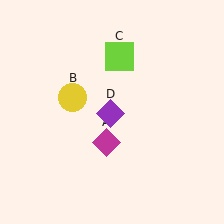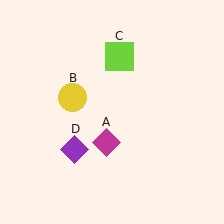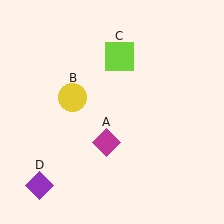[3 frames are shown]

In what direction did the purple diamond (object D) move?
The purple diamond (object D) moved down and to the left.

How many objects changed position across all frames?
1 object changed position: purple diamond (object D).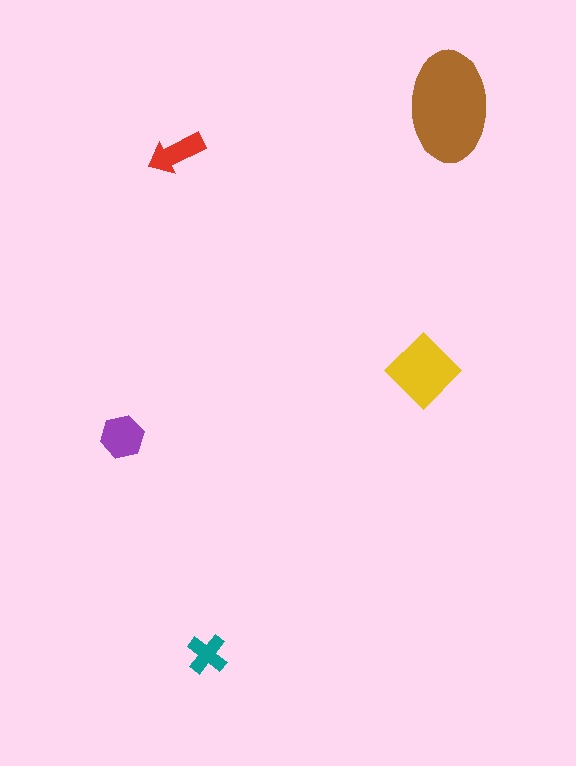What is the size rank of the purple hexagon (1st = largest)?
3rd.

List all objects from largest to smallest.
The brown ellipse, the yellow diamond, the purple hexagon, the red arrow, the teal cross.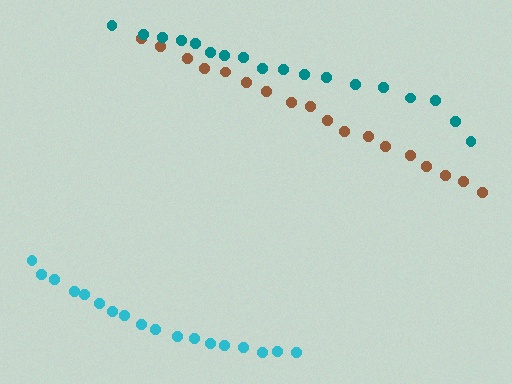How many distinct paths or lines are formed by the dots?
There are 3 distinct paths.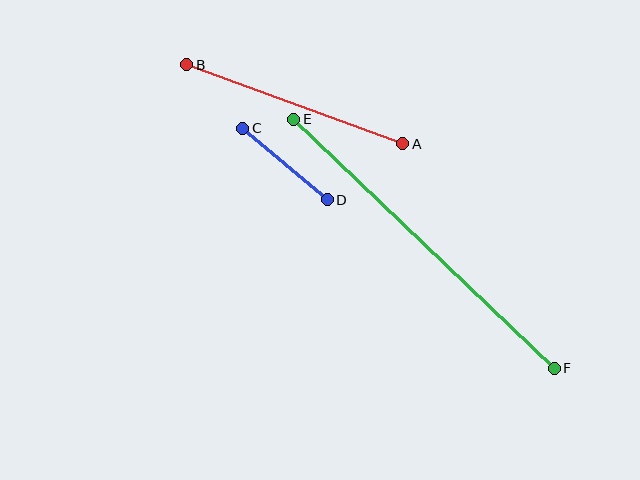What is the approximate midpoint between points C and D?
The midpoint is at approximately (285, 164) pixels.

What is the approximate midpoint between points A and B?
The midpoint is at approximately (295, 104) pixels.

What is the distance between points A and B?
The distance is approximately 230 pixels.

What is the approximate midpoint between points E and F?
The midpoint is at approximately (424, 244) pixels.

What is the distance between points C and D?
The distance is approximately 111 pixels.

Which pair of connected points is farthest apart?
Points E and F are farthest apart.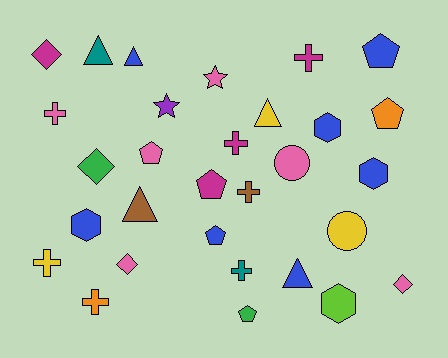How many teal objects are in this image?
There are 2 teal objects.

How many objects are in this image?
There are 30 objects.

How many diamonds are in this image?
There are 4 diamonds.